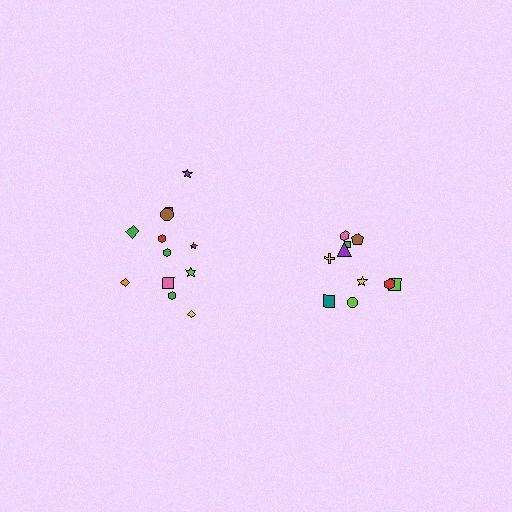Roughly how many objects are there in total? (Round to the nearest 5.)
Roughly 20 objects in total.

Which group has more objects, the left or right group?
The left group.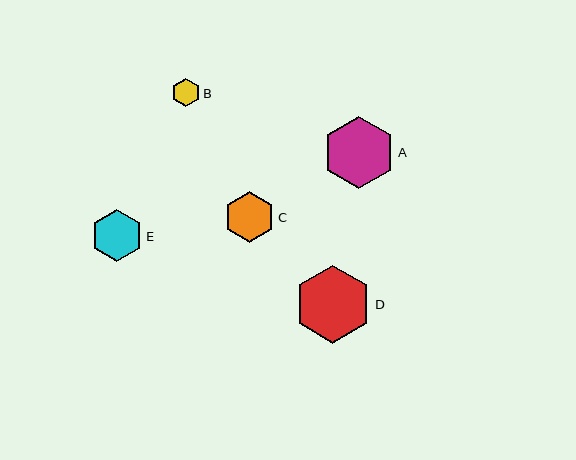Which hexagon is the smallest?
Hexagon B is the smallest with a size of approximately 28 pixels.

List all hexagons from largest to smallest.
From largest to smallest: D, A, E, C, B.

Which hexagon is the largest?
Hexagon D is the largest with a size of approximately 78 pixels.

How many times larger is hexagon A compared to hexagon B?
Hexagon A is approximately 2.6 times the size of hexagon B.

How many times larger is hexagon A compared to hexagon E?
Hexagon A is approximately 1.4 times the size of hexagon E.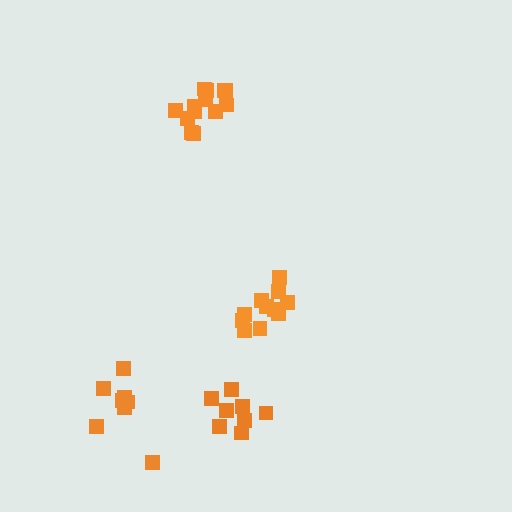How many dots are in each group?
Group 1: 11 dots, Group 2: 8 dots, Group 3: 8 dots, Group 4: 13 dots (40 total).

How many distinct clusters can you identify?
There are 4 distinct clusters.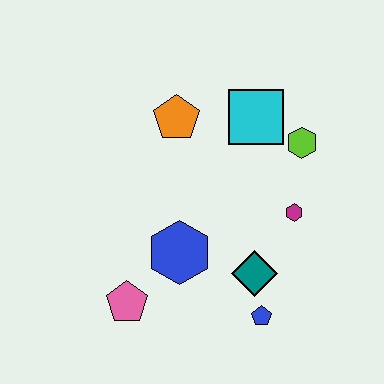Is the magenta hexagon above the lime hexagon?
No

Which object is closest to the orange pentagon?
The cyan square is closest to the orange pentagon.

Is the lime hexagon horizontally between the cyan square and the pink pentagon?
No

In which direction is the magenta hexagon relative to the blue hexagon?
The magenta hexagon is to the right of the blue hexagon.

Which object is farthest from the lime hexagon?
The pink pentagon is farthest from the lime hexagon.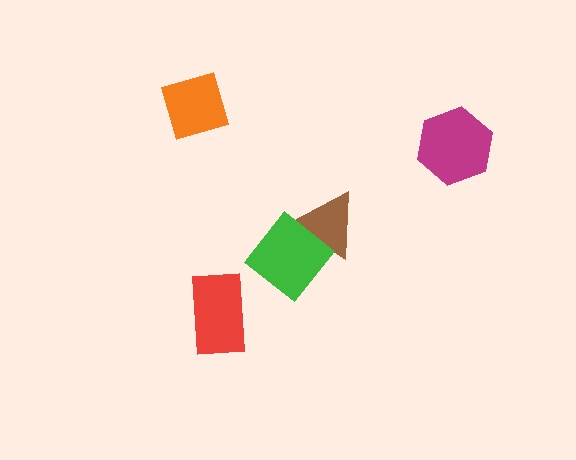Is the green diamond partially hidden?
No, no other shape covers it.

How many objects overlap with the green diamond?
1 object overlaps with the green diamond.